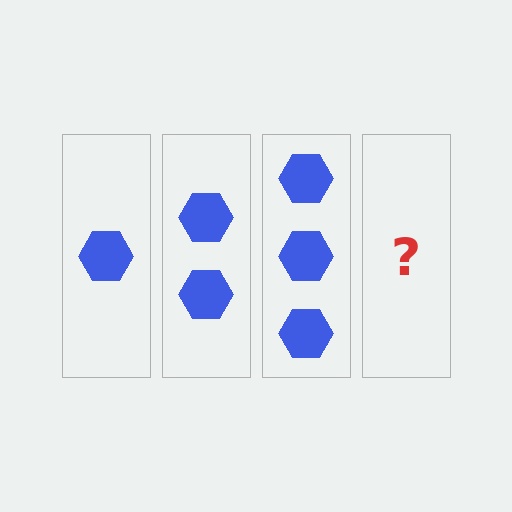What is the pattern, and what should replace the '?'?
The pattern is that each step adds one more hexagon. The '?' should be 4 hexagons.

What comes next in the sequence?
The next element should be 4 hexagons.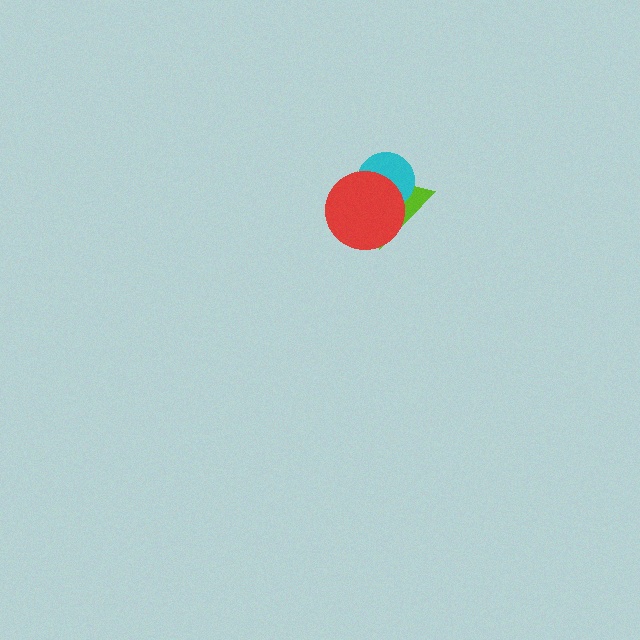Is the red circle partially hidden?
No, no other shape covers it.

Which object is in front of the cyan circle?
The red circle is in front of the cyan circle.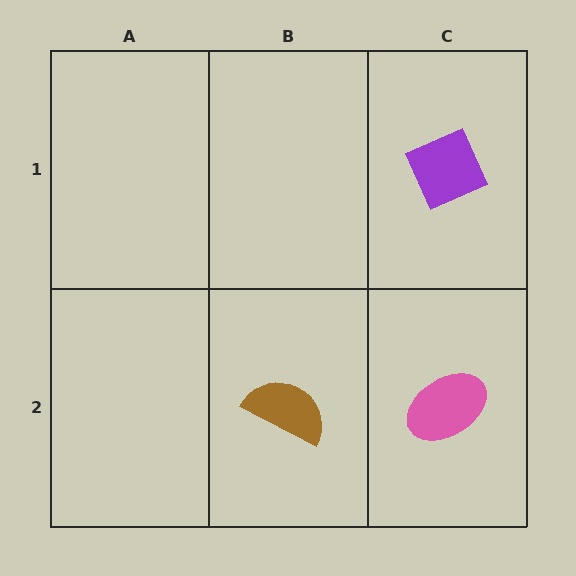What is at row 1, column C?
A purple diamond.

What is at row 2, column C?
A pink ellipse.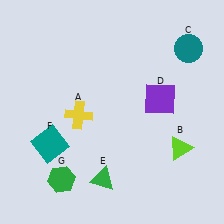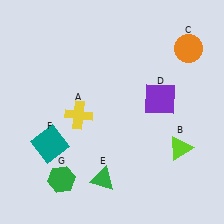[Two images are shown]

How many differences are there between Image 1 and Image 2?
There is 1 difference between the two images.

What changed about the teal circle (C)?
In Image 1, C is teal. In Image 2, it changed to orange.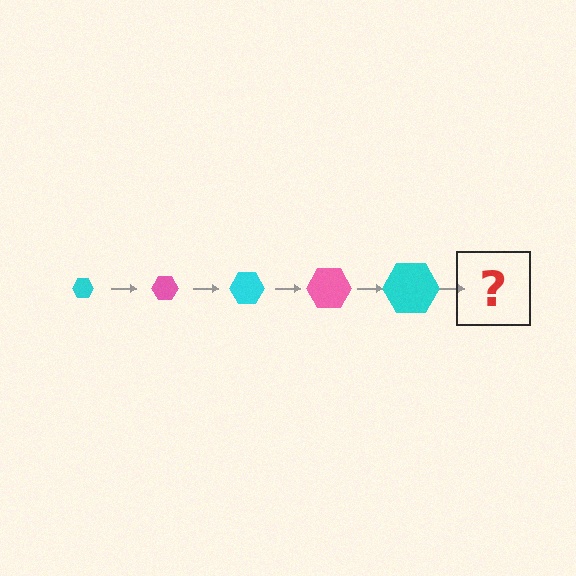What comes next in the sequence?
The next element should be a pink hexagon, larger than the previous one.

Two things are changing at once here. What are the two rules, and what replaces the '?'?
The two rules are that the hexagon grows larger each step and the color cycles through cyan and pink. The '?' should be a pink hexagon, larger than the previous one.